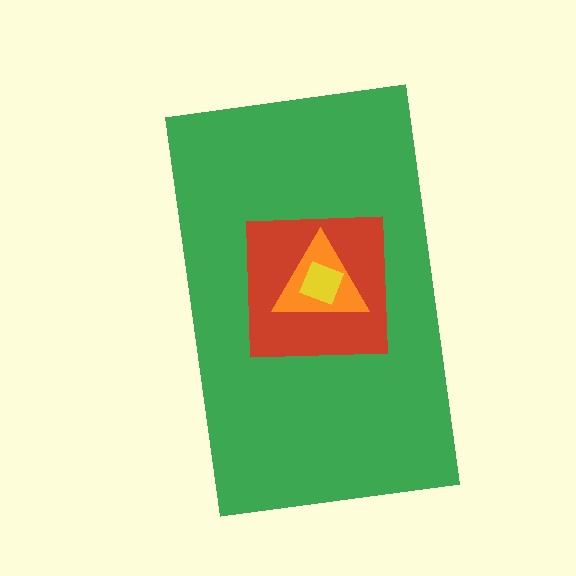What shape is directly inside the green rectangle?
The red square.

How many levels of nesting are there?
4.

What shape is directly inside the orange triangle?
The yellow square.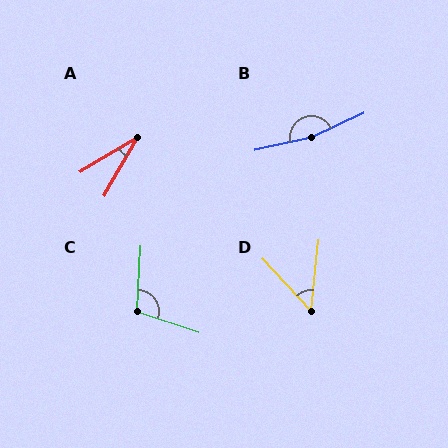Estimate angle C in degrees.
Approximately 105 degrees.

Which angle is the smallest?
A, at approximately 30 degrees.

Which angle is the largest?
B, at approximately 168 degrees.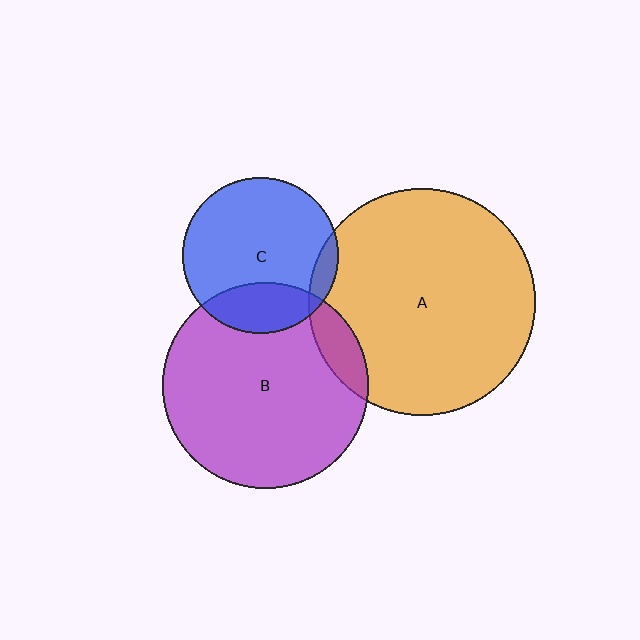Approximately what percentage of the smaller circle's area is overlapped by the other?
Approximately 10%.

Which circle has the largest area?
Circle A (orange).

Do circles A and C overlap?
Yes.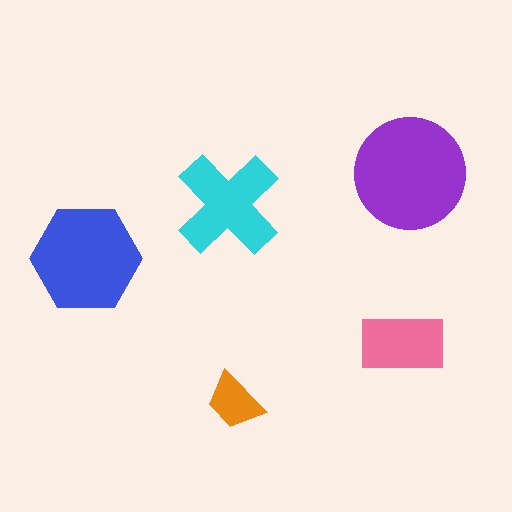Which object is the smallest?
The orange trapezoid.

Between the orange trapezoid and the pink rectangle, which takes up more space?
The pink rectangle.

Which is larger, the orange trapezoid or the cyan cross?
The cyan cross.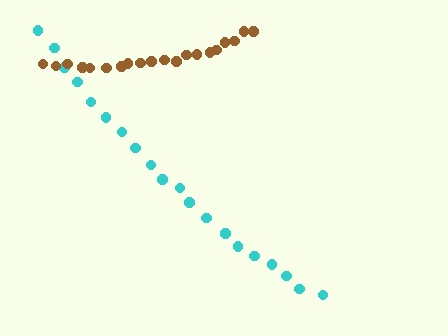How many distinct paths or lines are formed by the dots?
There are 2 distinct paths.